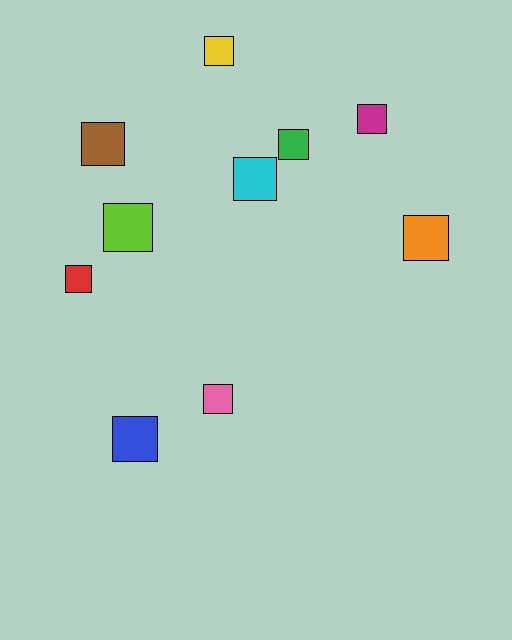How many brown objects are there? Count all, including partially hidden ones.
There is 1 brown object.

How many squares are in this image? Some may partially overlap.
There are 10 squares.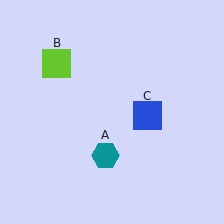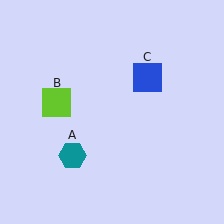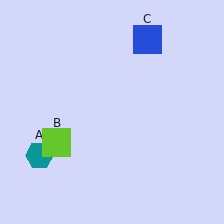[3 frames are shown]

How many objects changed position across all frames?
3 objects changed position: teal hexagon (object A), lime square (object B), blue square (object C).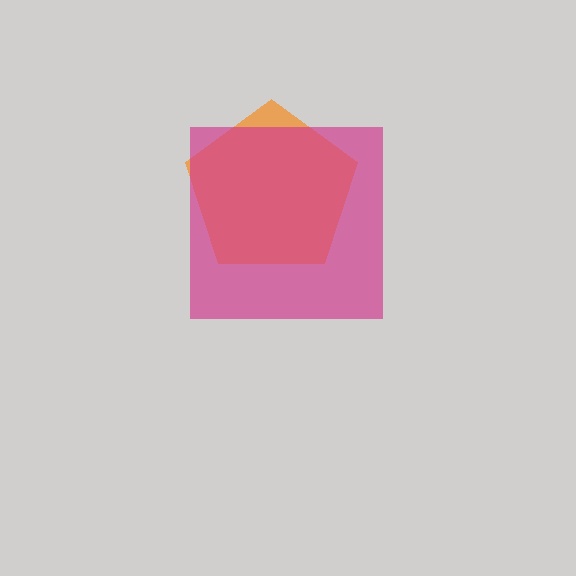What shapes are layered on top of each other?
The layered shapes are: an orange pentagon, a magenta square.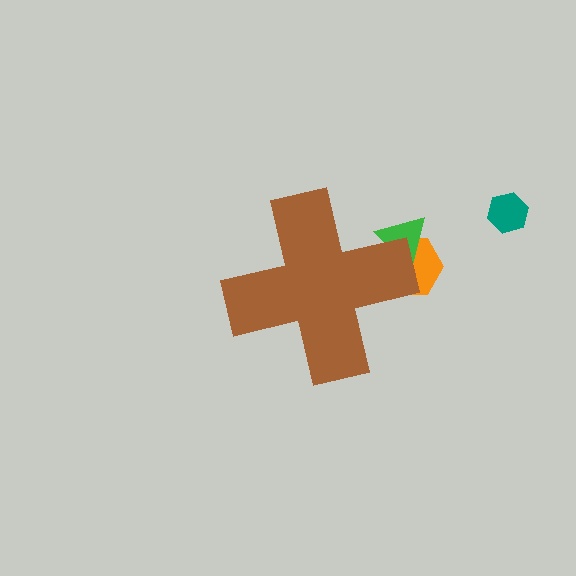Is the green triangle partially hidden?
Yes, the green triangle is partially hidden behind the brown cross.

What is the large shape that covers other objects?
A brown cross.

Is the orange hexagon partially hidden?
Yes, the orange hexagon is partially hidden behind the brown cross.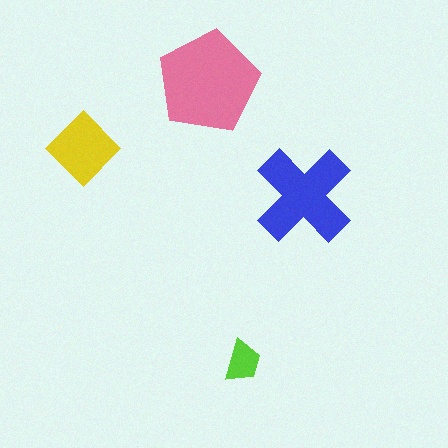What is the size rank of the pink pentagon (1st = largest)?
1st.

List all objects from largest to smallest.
The pink pentagon, the blue cross, the yellow diamond, the lime trapezoid.